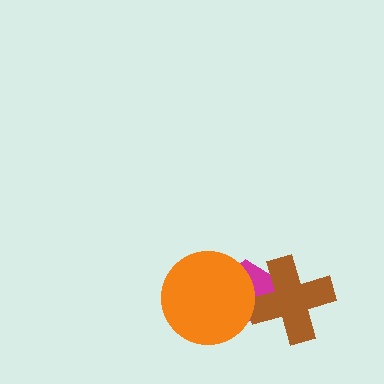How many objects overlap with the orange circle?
1 object overlaps with the orange circle.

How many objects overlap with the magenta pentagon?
2 objects overlap with the magenta pentagon.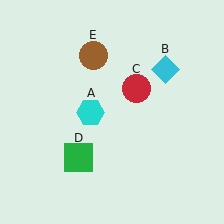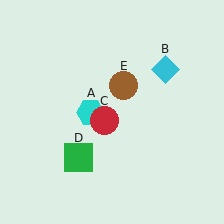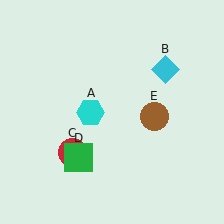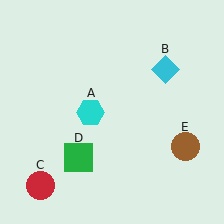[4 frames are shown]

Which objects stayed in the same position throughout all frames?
Cyan hexagon (object A) and cyan diamond (object B) and green square (object D) remained stationary.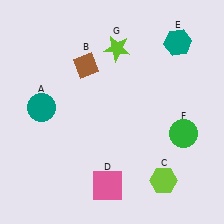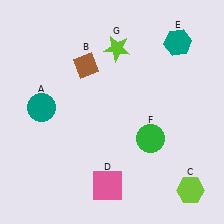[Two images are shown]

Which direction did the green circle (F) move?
The green circle (F) moved left.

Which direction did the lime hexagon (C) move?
The lime hexagon (C) moved right.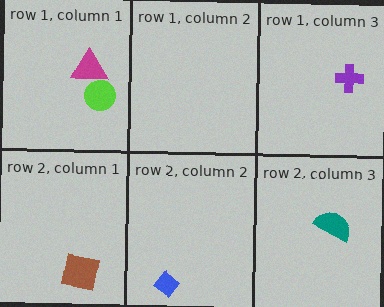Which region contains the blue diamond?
The row 2, column 2 region.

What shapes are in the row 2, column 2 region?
The blue diamond.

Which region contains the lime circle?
The row 1, column 1 region.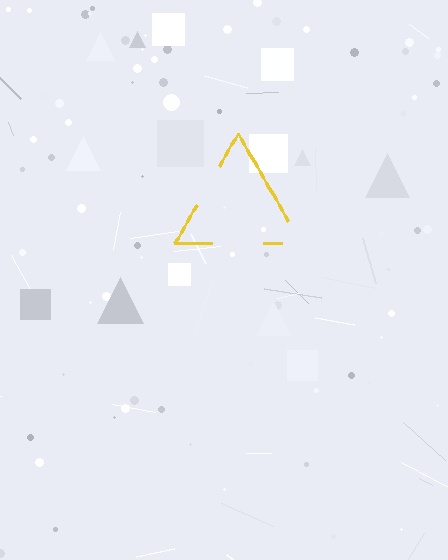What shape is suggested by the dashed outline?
The dashed outline suggests a triangle.